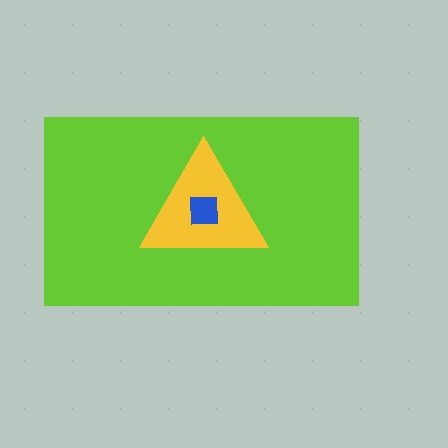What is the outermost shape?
The lime rectangle.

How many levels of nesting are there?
3.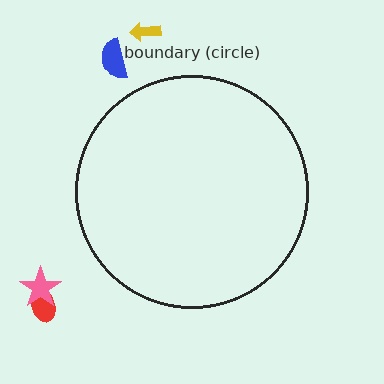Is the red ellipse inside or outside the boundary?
Outside.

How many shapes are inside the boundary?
0 inside, 4 outside.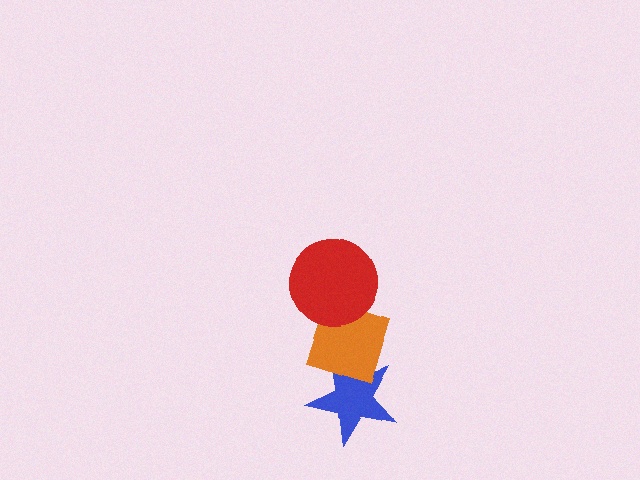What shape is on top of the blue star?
The orange diamond is on top of the blue star.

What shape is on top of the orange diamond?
The red circle is on top of the orange diamond.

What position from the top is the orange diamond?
The orange diamond is 2nd from the top.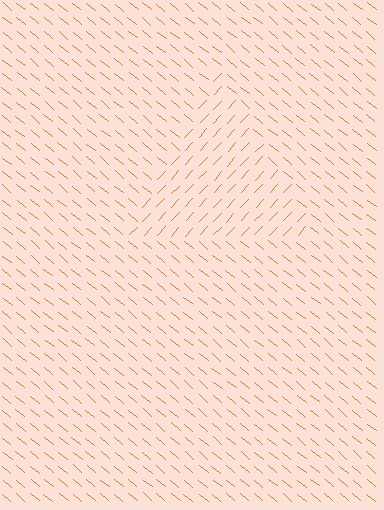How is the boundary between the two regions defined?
The boundary is defined purely by a change in line orientation (approximately 86 degrees difference). All lines are the same color and thickness.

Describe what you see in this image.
The image is filled with small orange line segments. A triangle region in the image has lines oriented differently from the surrounding lines, creating a visible texture boundary.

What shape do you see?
I see a triangle.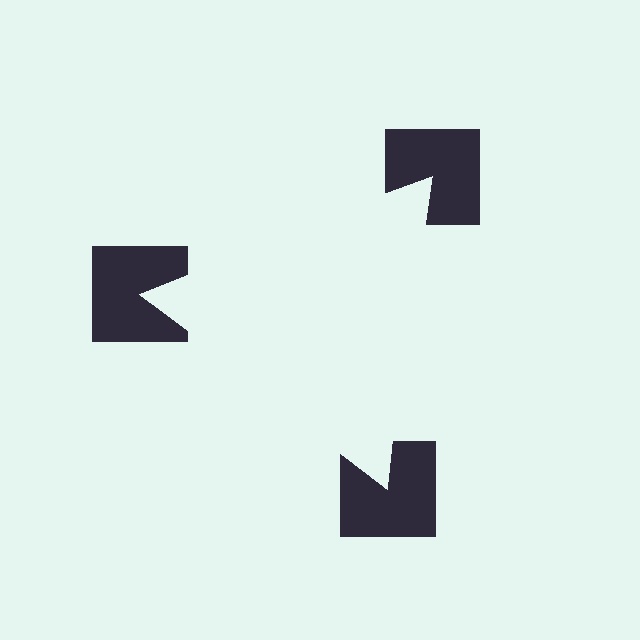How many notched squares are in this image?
There are 3 — one at each vertex of the illusory triangle.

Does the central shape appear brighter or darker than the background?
It typically appears slightly brighter than the background, even though no actual brightness change is drawn.